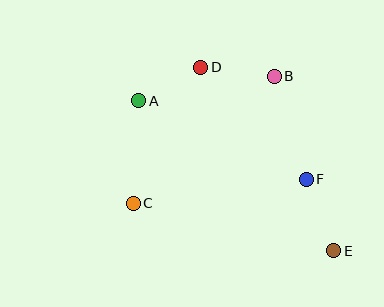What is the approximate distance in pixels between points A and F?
The distance between A and F is approximately 185 pixels.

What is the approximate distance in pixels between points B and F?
The distance between B and F is approximately 107 pixels.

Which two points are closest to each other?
Points A and D are closest to each other.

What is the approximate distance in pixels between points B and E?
The distance between B and E is approximately 184 pixels.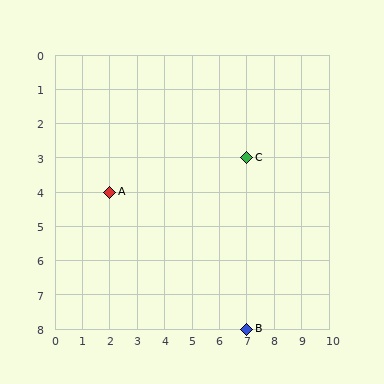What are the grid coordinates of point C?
Point C is at grid coordinates (7, 3).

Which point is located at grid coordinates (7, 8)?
Point B is at (7, 8).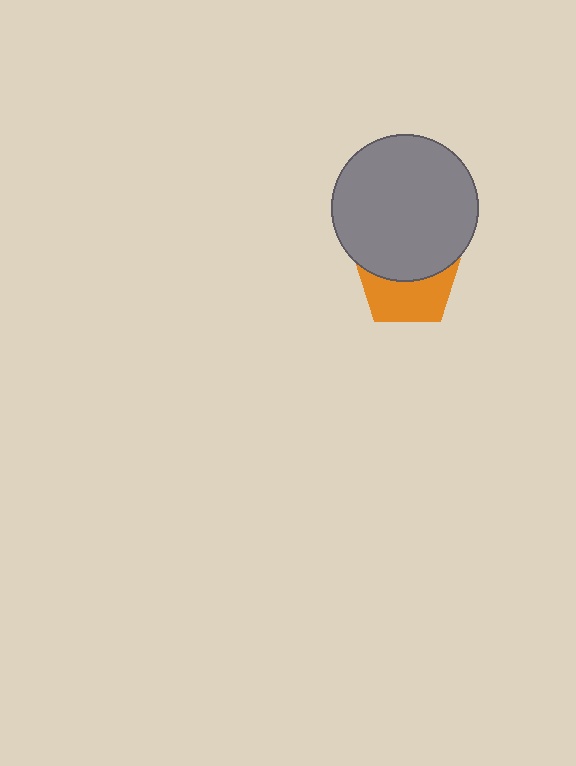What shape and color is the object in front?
The object in front is a gray circle.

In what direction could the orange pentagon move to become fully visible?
The orange pentagon could move down. That would shift it out from behind the gray circle entirely.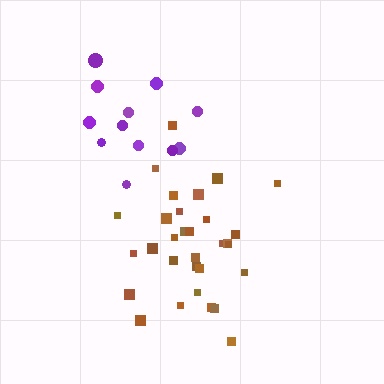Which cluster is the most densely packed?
Brown.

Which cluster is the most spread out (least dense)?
Purple.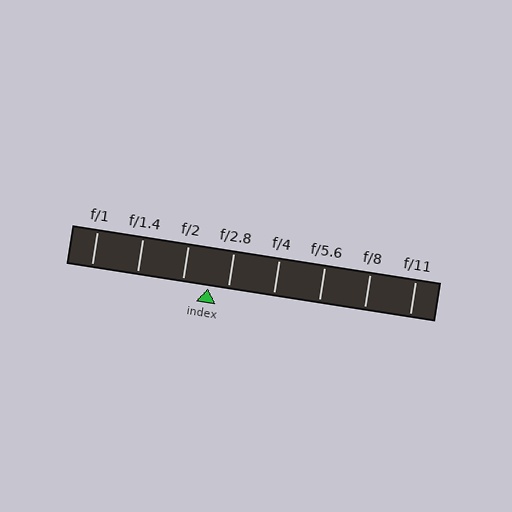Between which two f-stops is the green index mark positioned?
The index mark is between f/2 and f/2.8.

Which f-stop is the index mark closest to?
The index mark is closest to f/2.8.